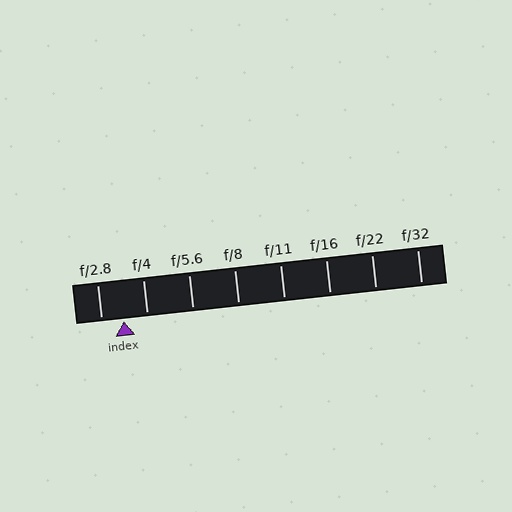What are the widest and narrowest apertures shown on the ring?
The widest aperture shown is f/2.8 and the narrowest is f/32.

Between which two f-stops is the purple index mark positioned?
The index mark is between f/2.8 and f/4.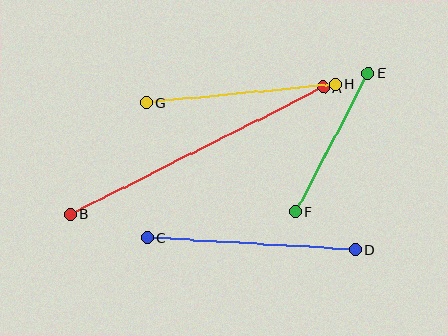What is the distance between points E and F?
The distance is approximately 156 pixels.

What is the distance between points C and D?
The distance is approximately 208 pixels.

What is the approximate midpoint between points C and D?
The midpoint is at approximately (251, 244) pixels.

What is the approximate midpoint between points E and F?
The midpoint is at approximately (332, 143) pixels.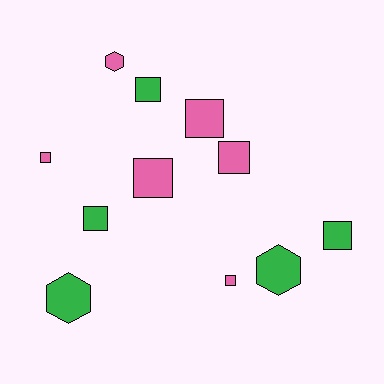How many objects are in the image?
There are 11 objects.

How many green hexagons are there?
There are 2 green hexagons.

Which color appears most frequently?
Pink, with 6 objects.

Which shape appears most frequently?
Square, with 8 objects.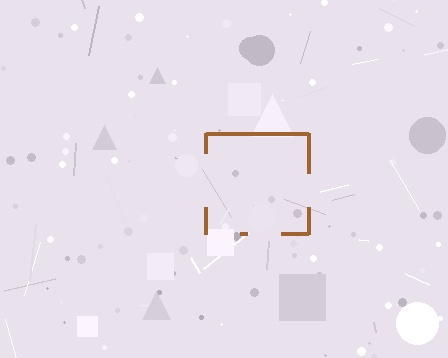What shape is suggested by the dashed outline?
The dashed outline suggests a square.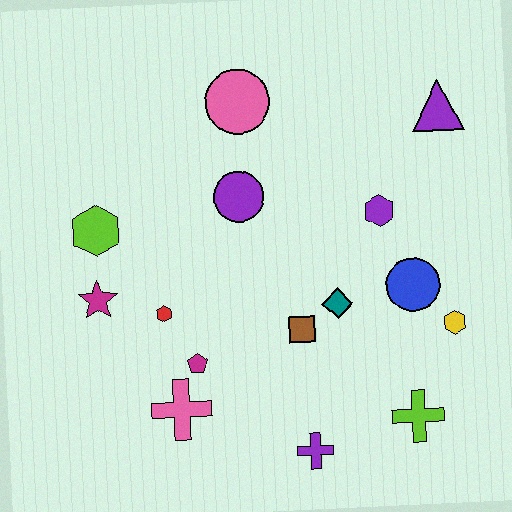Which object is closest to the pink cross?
The magenta pentagon is closest to the pink cross.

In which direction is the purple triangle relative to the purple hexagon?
The purple triangle is above the purple hexagon.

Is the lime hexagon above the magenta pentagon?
Yes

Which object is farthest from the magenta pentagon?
The purple triangle is farthest from the magenta pentagon.